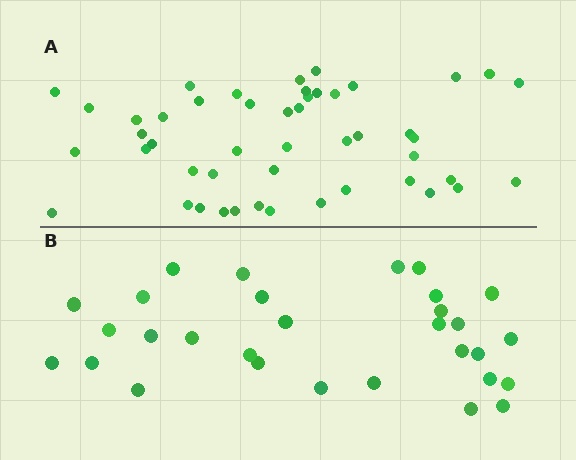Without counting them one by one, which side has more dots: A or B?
Region A (the top region) has more dots.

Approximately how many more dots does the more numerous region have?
Region A has approximately 20 more dots than region B.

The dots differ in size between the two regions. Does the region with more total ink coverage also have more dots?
No. Region B has more total ink coverage because its dots are larger, but region A actually contains more individual dots. Total area can be misleading — the number of items is what matters here.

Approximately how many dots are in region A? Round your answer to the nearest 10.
About 50 dots. (The exact count is 48, which rounds to 50.)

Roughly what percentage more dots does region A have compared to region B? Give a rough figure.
About 60% more.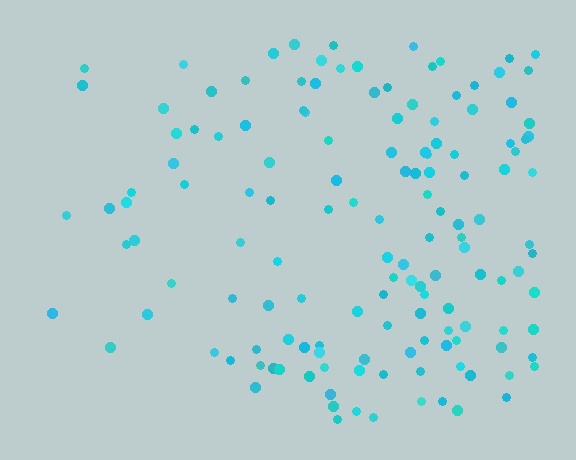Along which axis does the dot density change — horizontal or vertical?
Horizontal.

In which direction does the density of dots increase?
From left to right, with the right side densest.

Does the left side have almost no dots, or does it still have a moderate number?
Still a moderate number, just noticeably fewer than the right.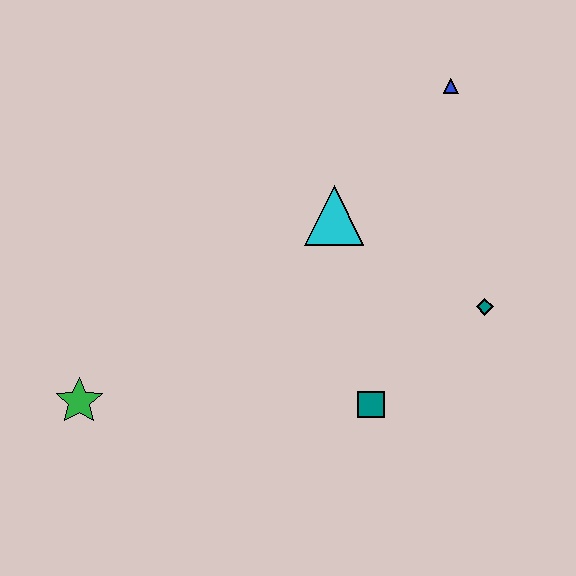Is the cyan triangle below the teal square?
No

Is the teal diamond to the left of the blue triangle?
No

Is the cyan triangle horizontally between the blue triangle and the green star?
Yes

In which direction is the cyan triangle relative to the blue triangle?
The cyan triangle is below the blue triangle.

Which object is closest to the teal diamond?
The teal square is closest to the teal diamond.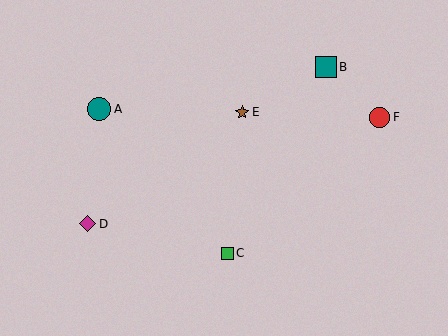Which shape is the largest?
The teal circle (labeled A) is the largest.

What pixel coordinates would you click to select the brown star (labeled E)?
Click at (242, 112) to select the brown star E.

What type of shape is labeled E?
Shape E is a brown star.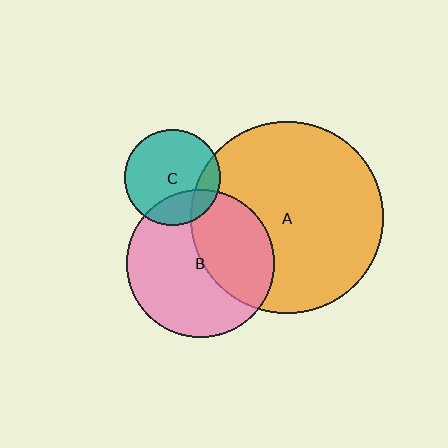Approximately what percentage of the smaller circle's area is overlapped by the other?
Approximately 25%.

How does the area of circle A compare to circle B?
Approximately 1.7 times.